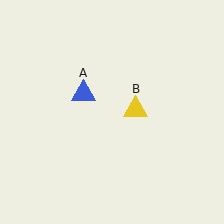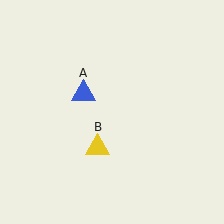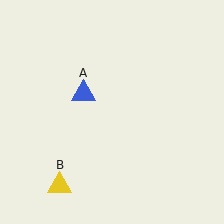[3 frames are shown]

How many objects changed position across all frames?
1 object changed position: yellow triangle (object B).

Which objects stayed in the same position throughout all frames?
Blue triangle (object A) remained stationary.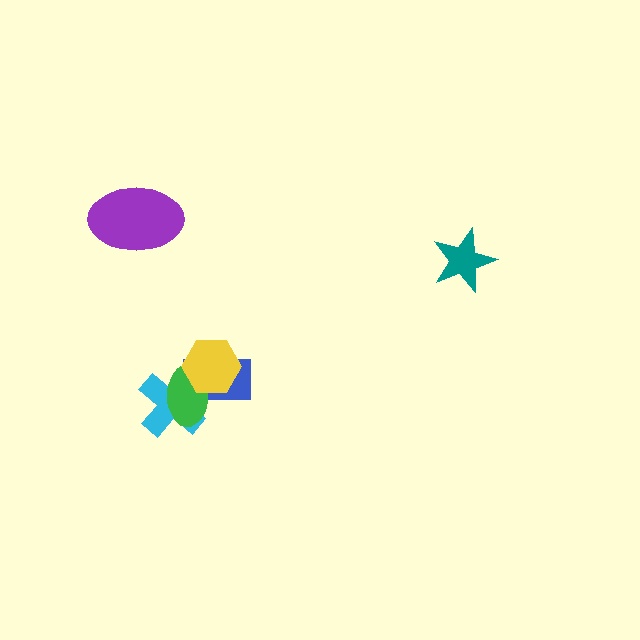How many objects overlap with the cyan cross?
3 objects overlap with the cyan cross.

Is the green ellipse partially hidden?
Yes, it is partially covered by another shape.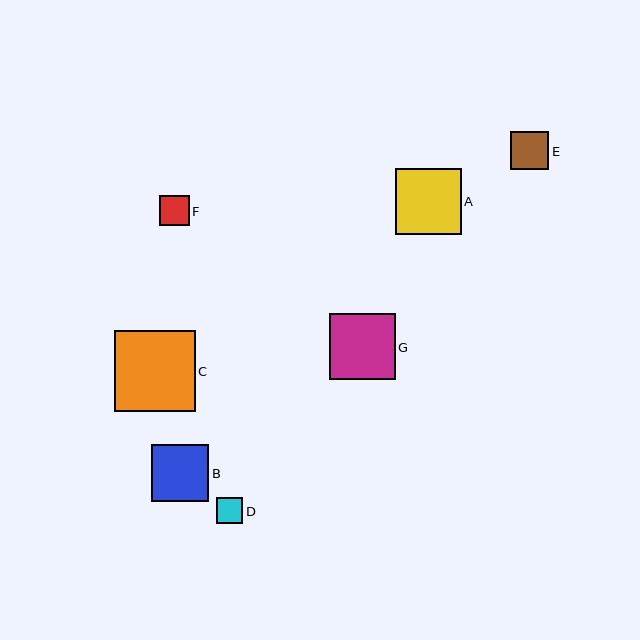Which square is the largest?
Square C is the largest with a size of approximately 81 pixels.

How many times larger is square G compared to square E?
Square G is approximately 1.7 times the size of square E.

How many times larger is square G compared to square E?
Square G is approximately 1.7 times the size of square E.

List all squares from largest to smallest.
From largest to smallest: C, A, G, B, E, F, D.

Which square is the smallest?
Square D is the smallest with a size of approximately 26 pixels.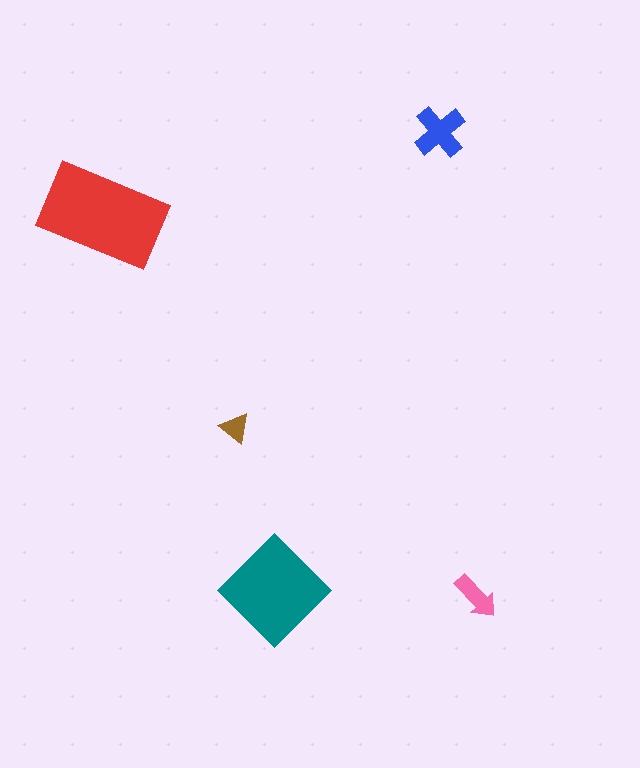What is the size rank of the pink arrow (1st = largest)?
4th.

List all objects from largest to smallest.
The red rectangle, the teal diamond, the blue cross, the pink arrow, the brown triangle.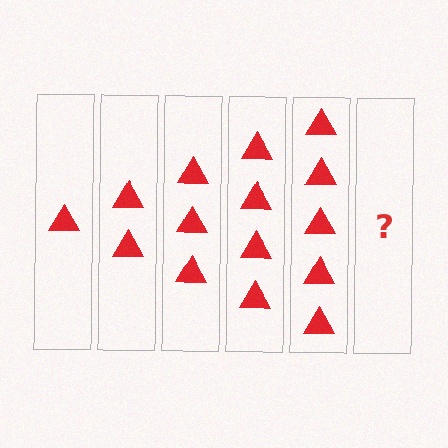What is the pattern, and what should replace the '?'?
The pattern is that each step adds one more triangle. The '?' should be 6 triangles.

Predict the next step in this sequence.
The next step is 6 triangles.